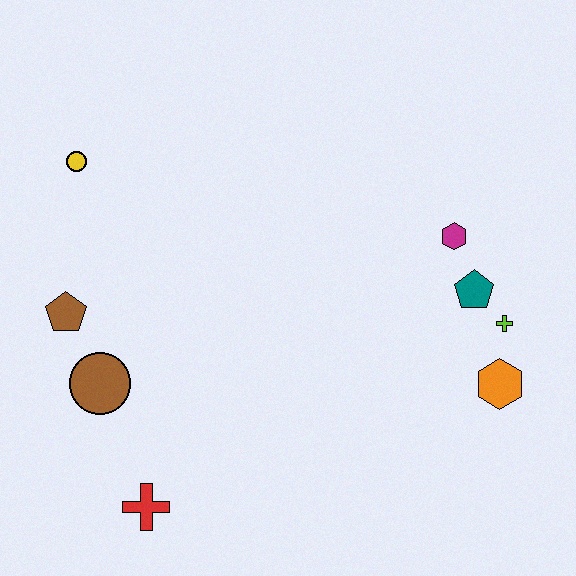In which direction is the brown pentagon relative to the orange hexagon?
The brown pentagon is to the left of the orange hexagon.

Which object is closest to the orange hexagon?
The lime cross is closest to the orange hexagon.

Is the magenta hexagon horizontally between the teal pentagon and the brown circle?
Yes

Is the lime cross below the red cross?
No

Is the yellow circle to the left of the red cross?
Yes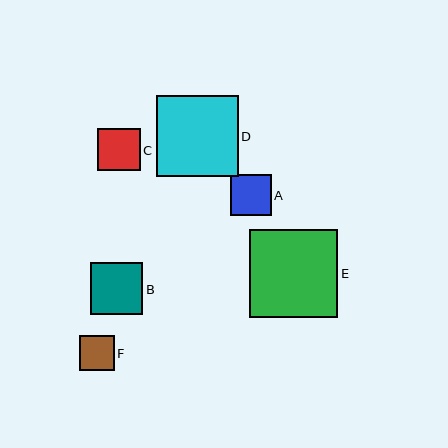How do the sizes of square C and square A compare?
Square C and square A are approximately the same size.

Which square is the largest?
Square E is the largest with a size of approximately 88 pixels.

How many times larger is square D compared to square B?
Square D is approximately 1.5 times the size of square B.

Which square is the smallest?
Square F is the smallest with a size of approximately 35 pixels.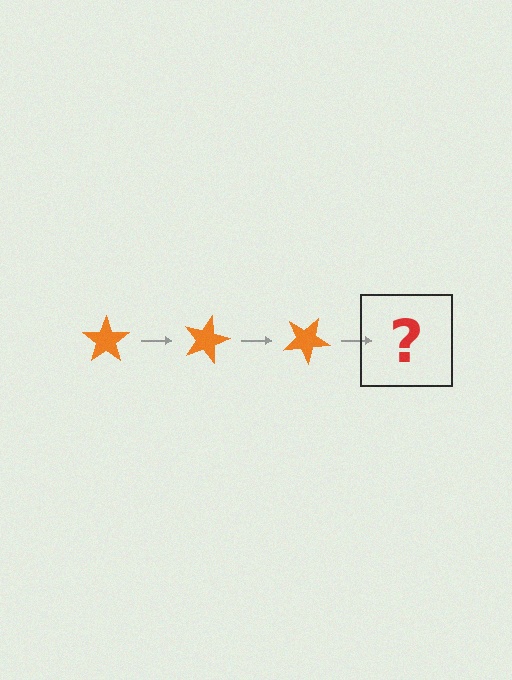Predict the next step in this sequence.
The next step is an orange star rotated 45 degrees.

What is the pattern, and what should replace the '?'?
The pattern is that the star rotates 15 degrees each step. The '?' should be an orange star rotated 45 degrees.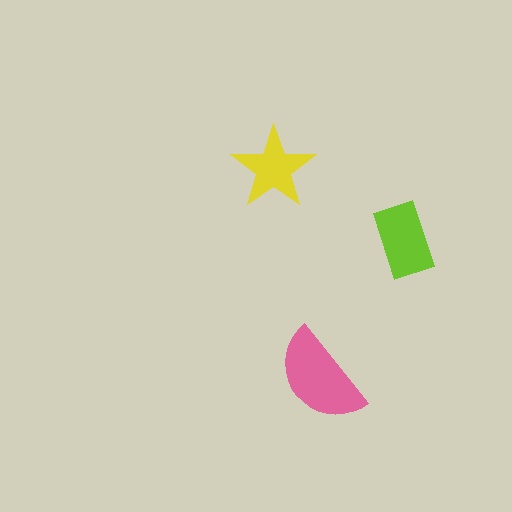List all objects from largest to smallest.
The pink semicircle, the lime rectangle, the yellow star.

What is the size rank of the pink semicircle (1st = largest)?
1st.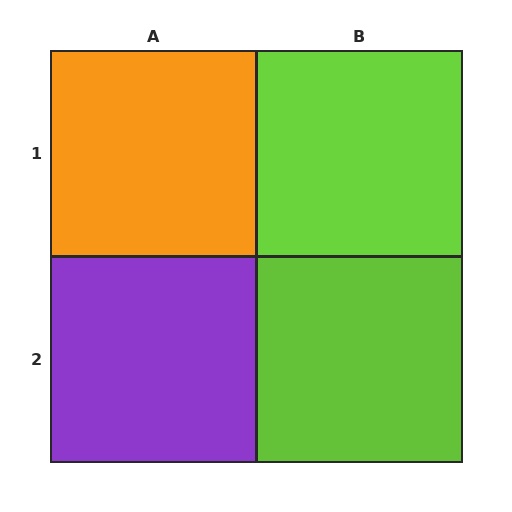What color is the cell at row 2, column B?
Lime.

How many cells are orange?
1 cell is orange.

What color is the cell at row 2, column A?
Purple.